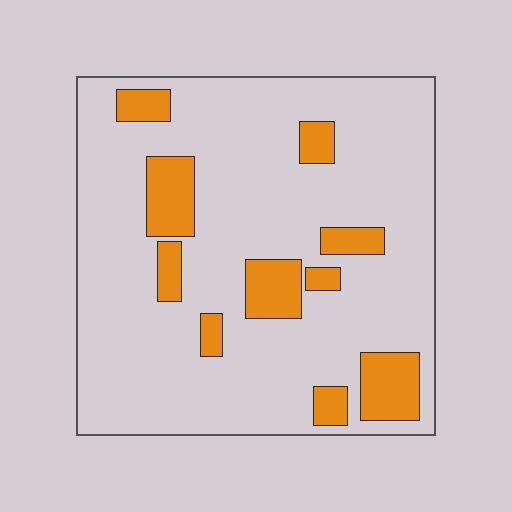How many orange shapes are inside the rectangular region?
10.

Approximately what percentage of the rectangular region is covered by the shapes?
Approximately 15%.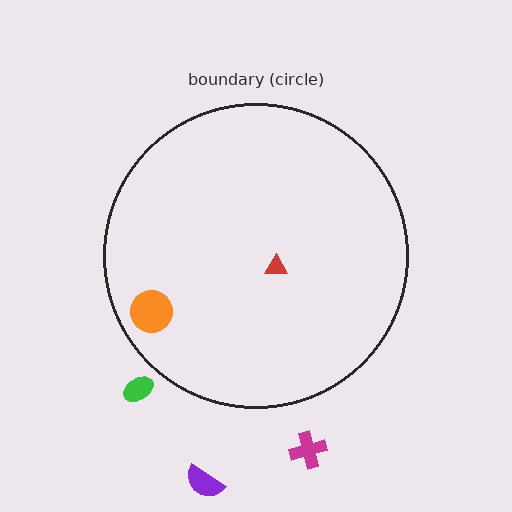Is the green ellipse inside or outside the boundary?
Outside.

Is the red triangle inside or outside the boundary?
Inside.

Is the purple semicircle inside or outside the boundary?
Outside.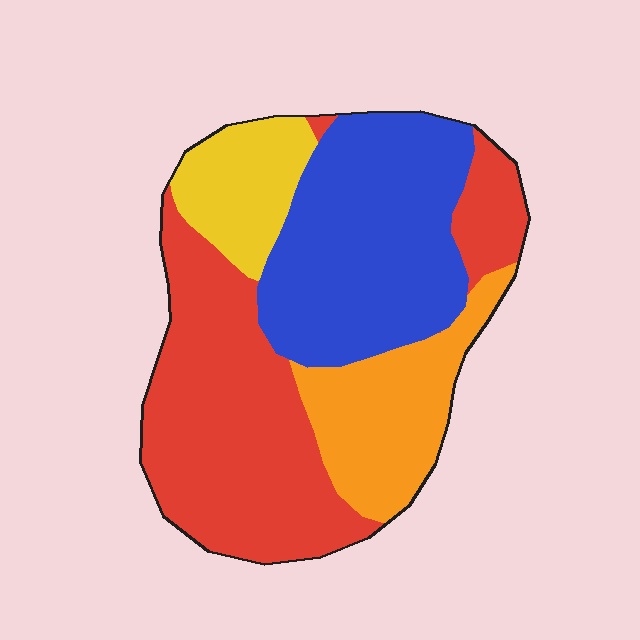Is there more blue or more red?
Red.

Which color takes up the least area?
Yellow, at roughly 10%.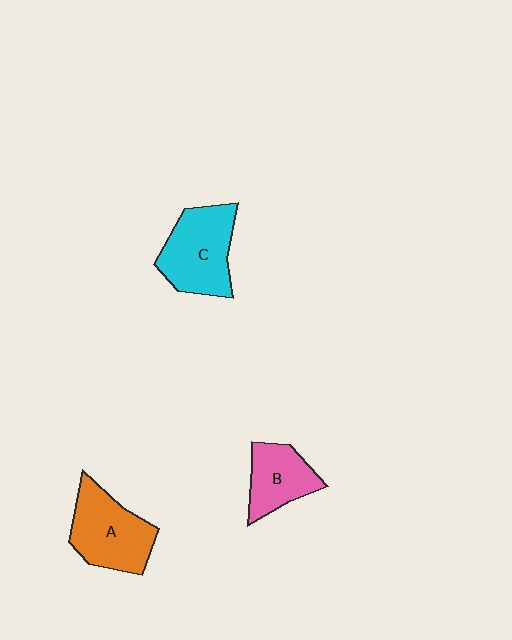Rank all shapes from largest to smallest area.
From largest to smallest: C (cyan), A (orange), B (pink).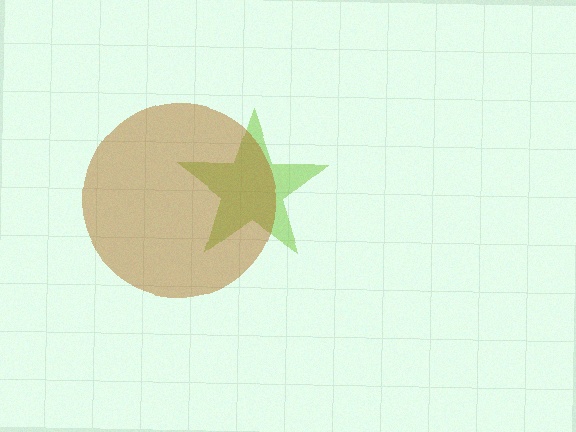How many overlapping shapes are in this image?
There are 2 overlapping shapes in the image.